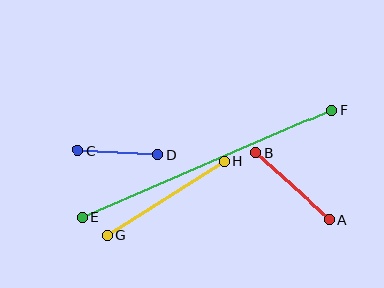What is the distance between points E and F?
The distance is approximately 272 pixels.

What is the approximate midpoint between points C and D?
The midpoint is at approximately (118, 152) pixels.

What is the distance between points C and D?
The distance is approximately 80 pixels.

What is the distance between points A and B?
The distance is approximately 99 pixels.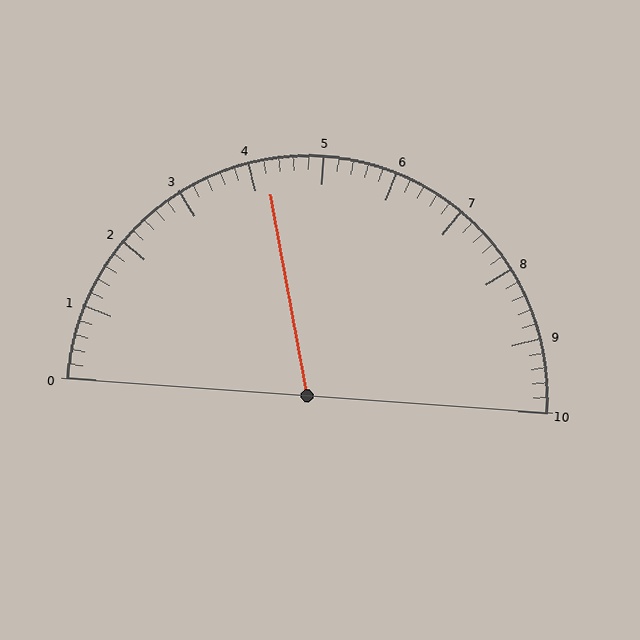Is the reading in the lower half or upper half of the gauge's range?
The reading is in the lower half of the range (0 to 10).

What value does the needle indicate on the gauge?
The needle indicates approximately 4.2.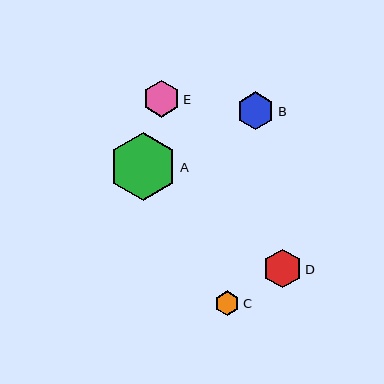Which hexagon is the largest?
Hexagon A is the largest with a size of approximately 68 pixels.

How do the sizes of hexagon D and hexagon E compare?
Hexagon D and hexagon E are approximately the same size.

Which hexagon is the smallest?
Hexagon C is the smallest with a size of approximately 25 pixels.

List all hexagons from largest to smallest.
From largest to smallest: A, D, B, E, C.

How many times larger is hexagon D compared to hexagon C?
Hexagon D is approximately 1.5 times the size of hexagon C.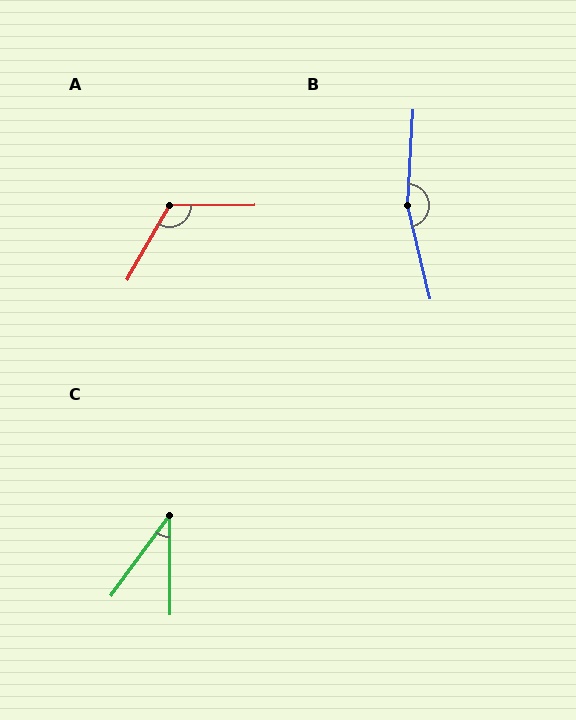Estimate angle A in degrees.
Approximately 120 degrees.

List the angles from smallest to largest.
C (36°), A (120°), B (163°).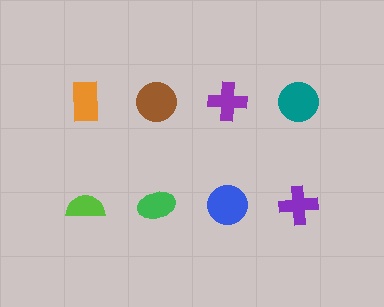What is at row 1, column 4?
A teal circle.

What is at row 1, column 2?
A brown circle.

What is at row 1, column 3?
A purple cross.